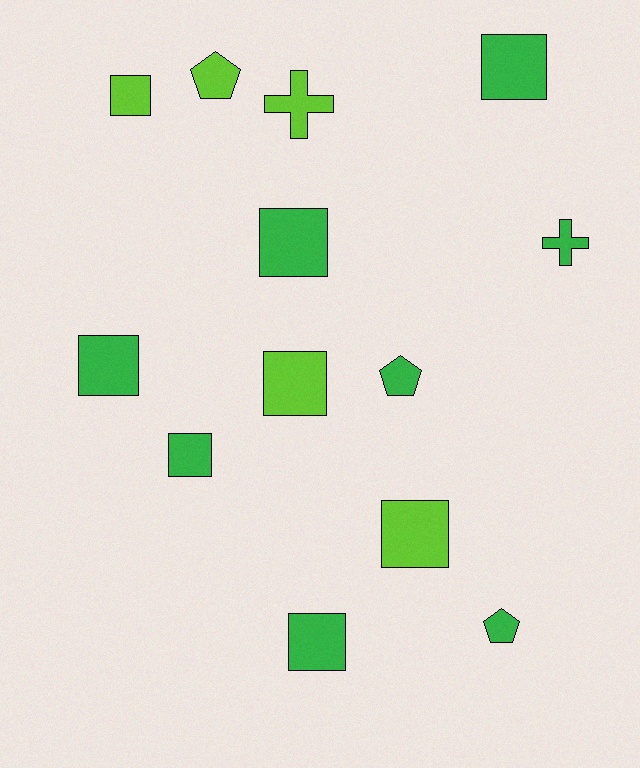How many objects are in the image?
There are 13 objects.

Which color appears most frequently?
Green, with 8 objects.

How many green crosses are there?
There is 1 green cross.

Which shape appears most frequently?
Square, with 8 objects.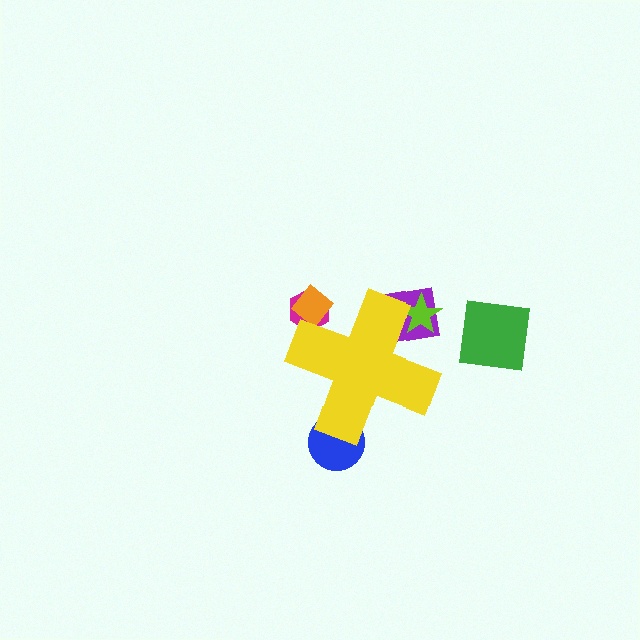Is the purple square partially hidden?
Yes, the purple square is partially hidden behind the yellow cross.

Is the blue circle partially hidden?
Yes, the blue circle is partially hidden behind the yellow cross.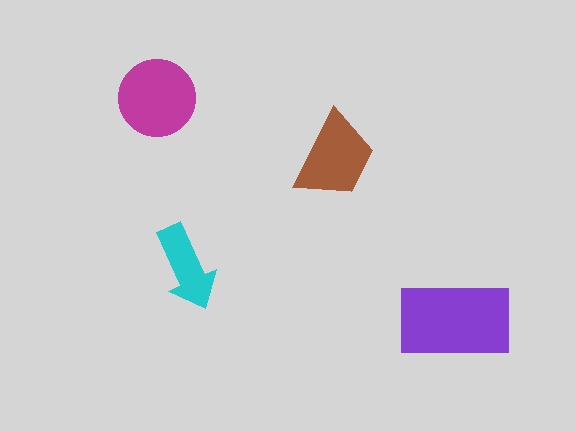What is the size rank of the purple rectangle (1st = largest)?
1st.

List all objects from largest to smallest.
The purple rectangle, the magenta circle, the brown trapezoid, the cyan arrow.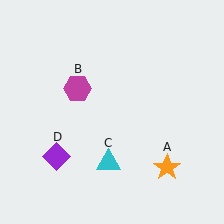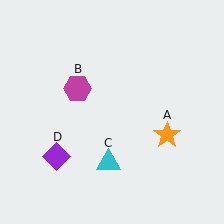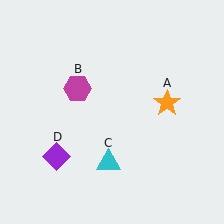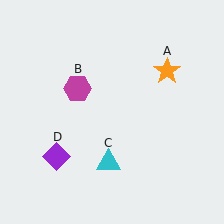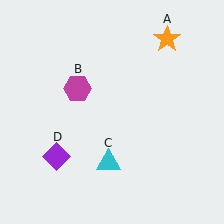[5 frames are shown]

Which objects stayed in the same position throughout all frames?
Magenta hexagon (object B) and cyan triangle (object C) and purple diamond (object D) remained stationary.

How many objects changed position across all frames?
1 object changed position: orange star (object A).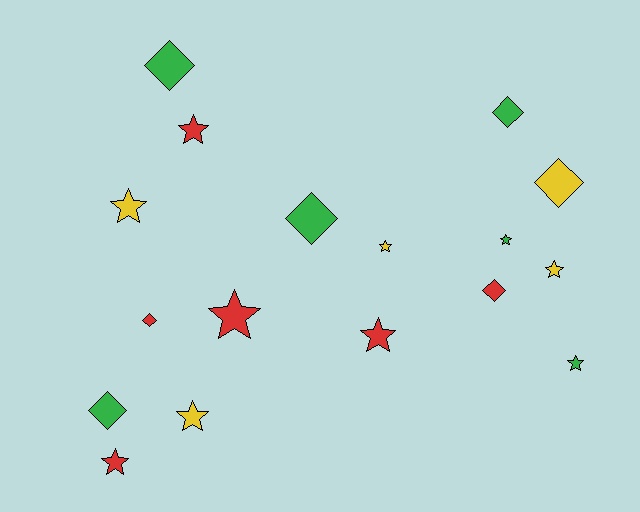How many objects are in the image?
There are 17 objects.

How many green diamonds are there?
There are 4 green diamonds.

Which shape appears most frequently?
Star, with 10 objects.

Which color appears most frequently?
Red, with 6 objects.